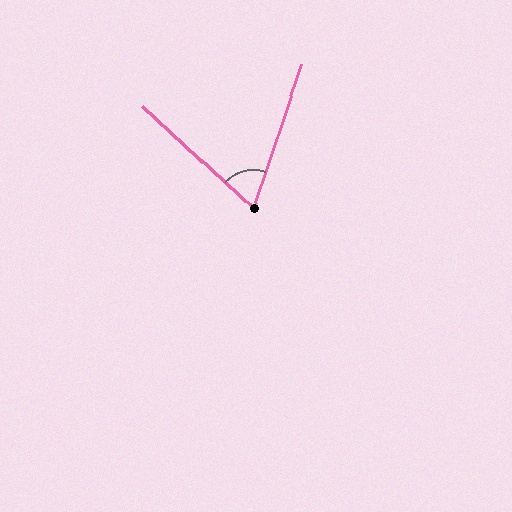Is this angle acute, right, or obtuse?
It is acute.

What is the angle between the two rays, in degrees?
Approximately 66 degrees.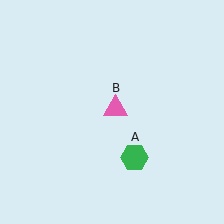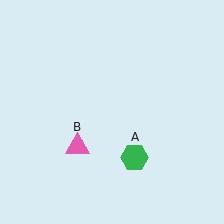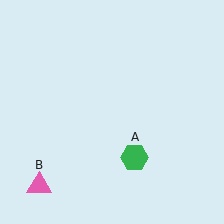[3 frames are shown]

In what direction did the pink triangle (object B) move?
The pink triangle (object B) moved down and to the left.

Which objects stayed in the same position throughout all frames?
Green hexagon (object A) remained stationary.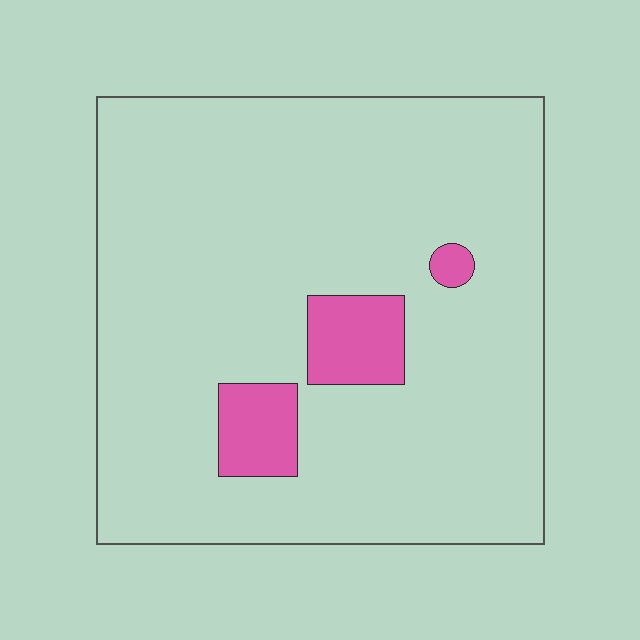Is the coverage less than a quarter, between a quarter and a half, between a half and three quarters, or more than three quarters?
Less than a quarter.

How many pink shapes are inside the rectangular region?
3.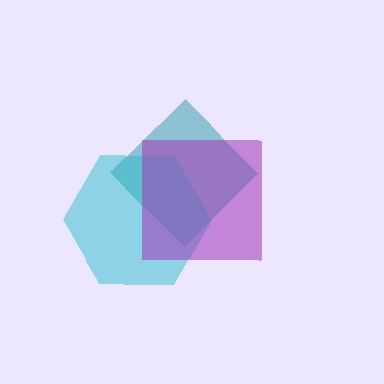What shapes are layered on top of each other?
The layered shapes are: a teal diamond, a cyan hexagon, a purple square.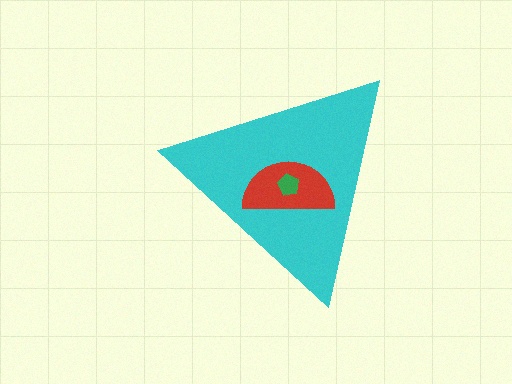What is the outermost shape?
The cyan triangle.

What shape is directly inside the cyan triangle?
The red semicircle.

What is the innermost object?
The green pentagon.